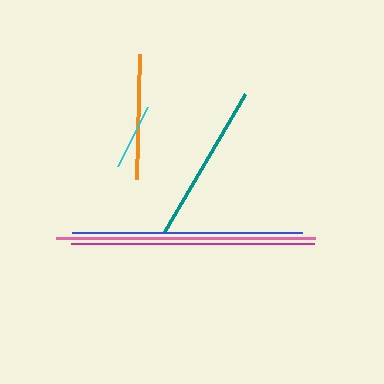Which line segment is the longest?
The pink line is the longest at approximately 260 pixels.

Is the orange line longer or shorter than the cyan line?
The orange line is longer than the cyan line.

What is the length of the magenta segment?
The magenta segment is approximately 243 pixels long.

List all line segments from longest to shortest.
From longest to shortest: pink, magenta, blue, teal, orange, cyan.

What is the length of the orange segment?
The orange segment is approximately 125 pixels long.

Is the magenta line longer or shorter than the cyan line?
The magenta line is longer than the cyan line.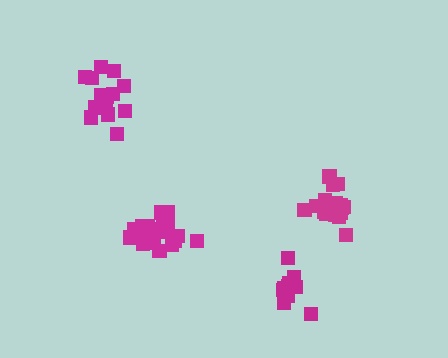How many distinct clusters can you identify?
There are 4 distinct clusters.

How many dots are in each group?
Group 1: 20 dots, Group 2: 19 dots, Group 3: 16 dots, Group 4: 14 dots (69 total).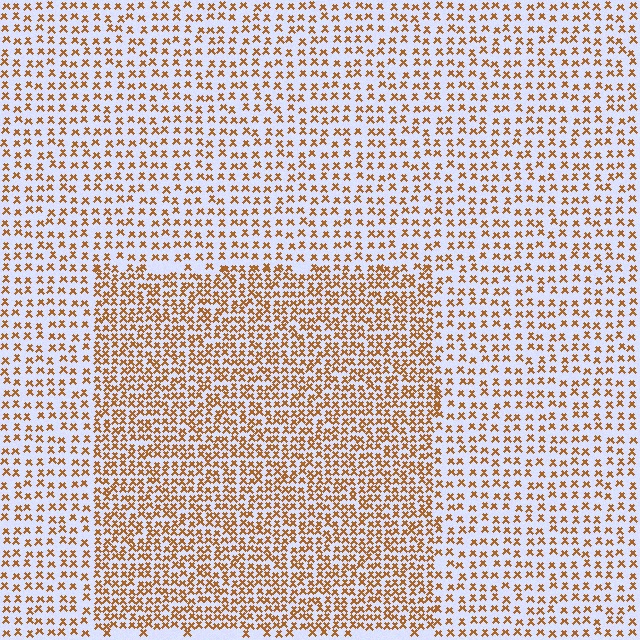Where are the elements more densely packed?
The elements are more densely packed inside the rectangle boundary.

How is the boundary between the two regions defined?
The boundary is defined by a change in element density (approximately 1.8x ratio). All elements are the same color, size, and shape.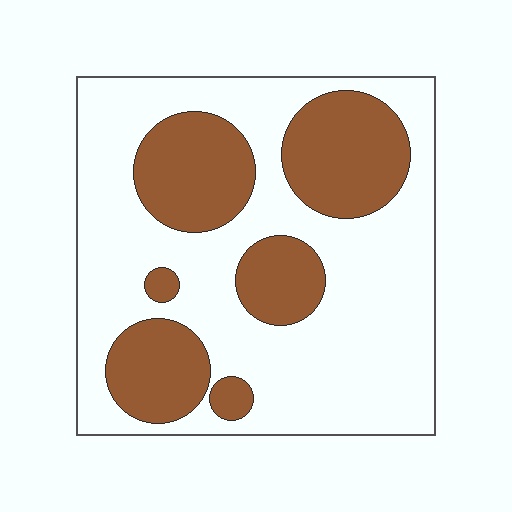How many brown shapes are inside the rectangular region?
6.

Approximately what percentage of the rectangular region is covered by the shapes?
Approximately 35%.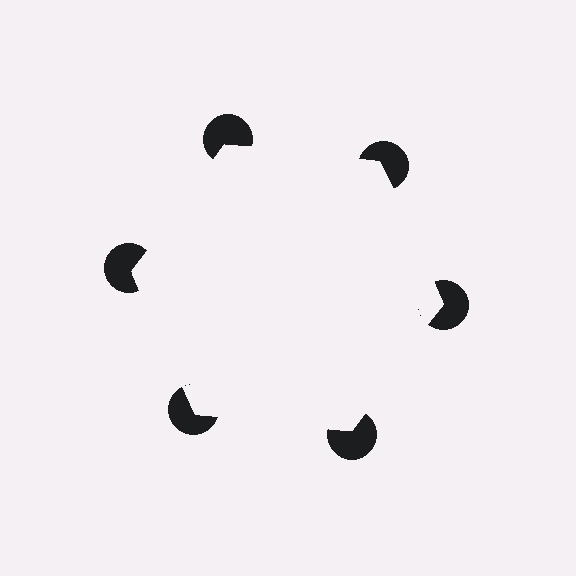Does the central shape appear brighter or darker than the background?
It typically appears slightly brighter than the background, even though no actual brightness change is drawn.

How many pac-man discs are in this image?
There are 6 — one at each vertex of the illusory hexagon.